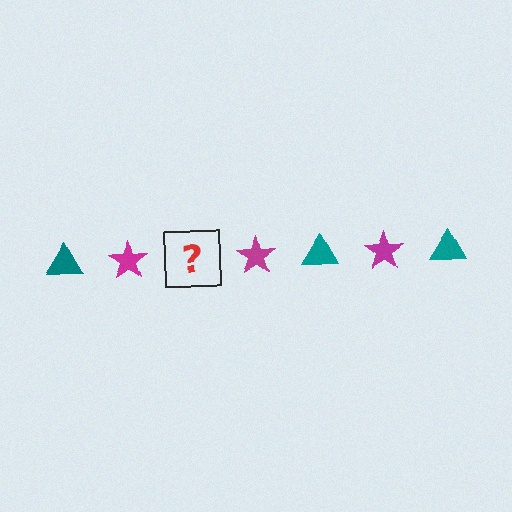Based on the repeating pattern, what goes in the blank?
The blank should be a teal triangle.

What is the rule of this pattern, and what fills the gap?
The rule is that the pattern alternates between teal triangle and magenta star. The gap should be filled with a teal triangle.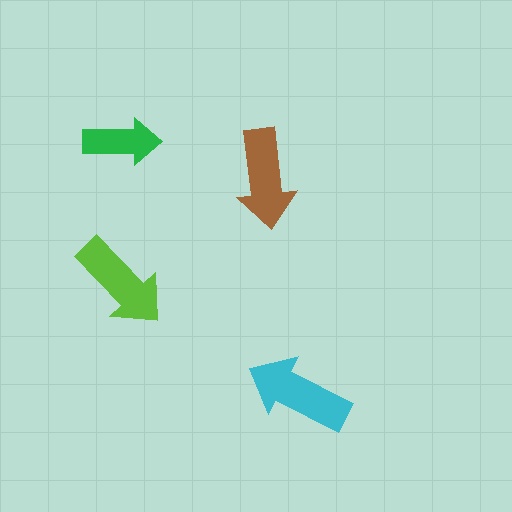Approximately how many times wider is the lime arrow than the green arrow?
About 1.5 times wider.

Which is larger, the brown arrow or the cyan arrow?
The cyan one.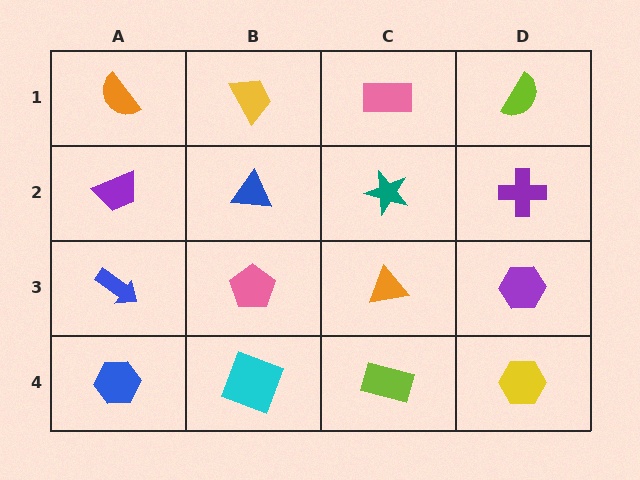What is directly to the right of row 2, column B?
A teal star.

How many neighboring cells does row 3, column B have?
4.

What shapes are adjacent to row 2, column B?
A yellow trapezoid (row 1, column B), a pink pentagon (row 3, column B), a purple trapezoid (row 2, column A), a teal star (row 2, column C).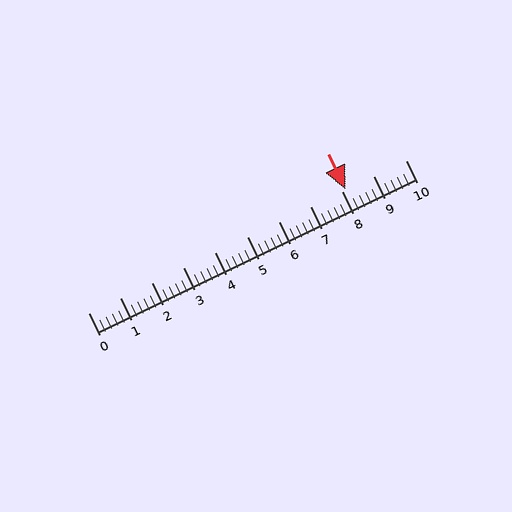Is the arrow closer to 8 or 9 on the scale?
The arrow is closer to 8.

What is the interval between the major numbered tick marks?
The major tick marks are spaced 1 units apart.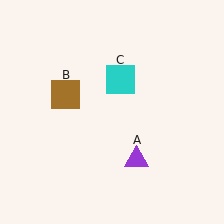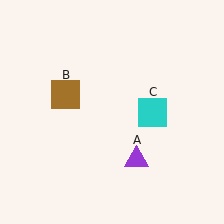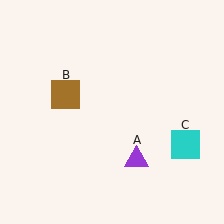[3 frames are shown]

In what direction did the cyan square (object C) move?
The cyan square (object C) moved down and to the right.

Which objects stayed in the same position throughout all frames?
Purple triangle (object A) and brown square (object B) remained stationary.